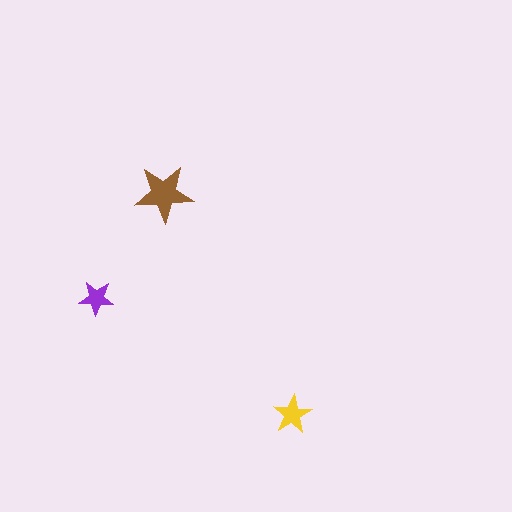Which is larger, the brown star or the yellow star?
The brown one.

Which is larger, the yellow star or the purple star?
The yellow one.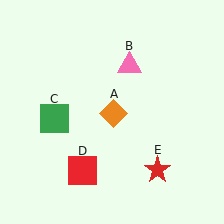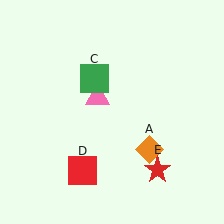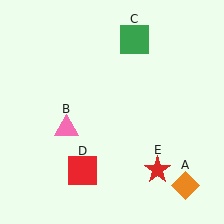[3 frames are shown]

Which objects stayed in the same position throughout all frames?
Red square (object D) and red star (object E) remained stationary.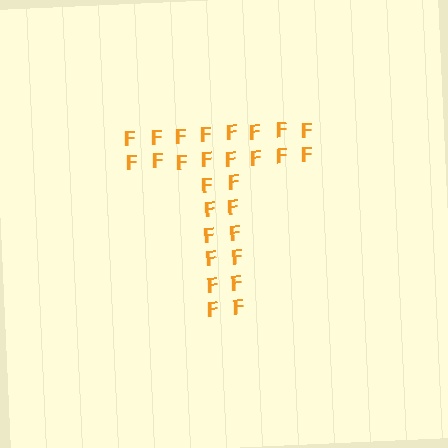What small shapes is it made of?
It is made of small letter F's.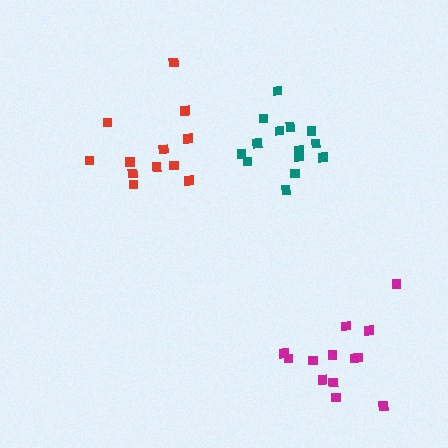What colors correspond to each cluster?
The clusters are colored: teal, magenta, red.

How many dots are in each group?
Group 1: 15 dots, Group 2: 13 dots, Group 3: 12 dots (40 total).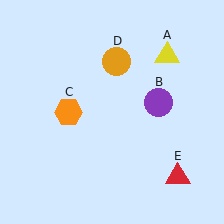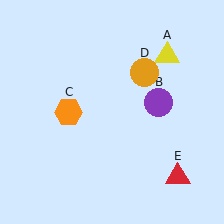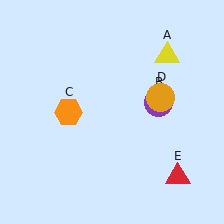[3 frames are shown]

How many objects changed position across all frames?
1 object changed position: orange circle (object D).